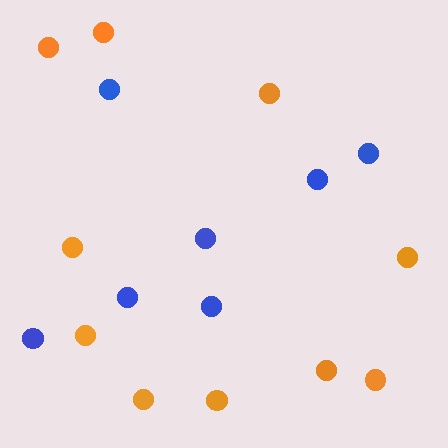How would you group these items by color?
There are 2 groups: one group of orange circles (10) and one group of blue circles (7).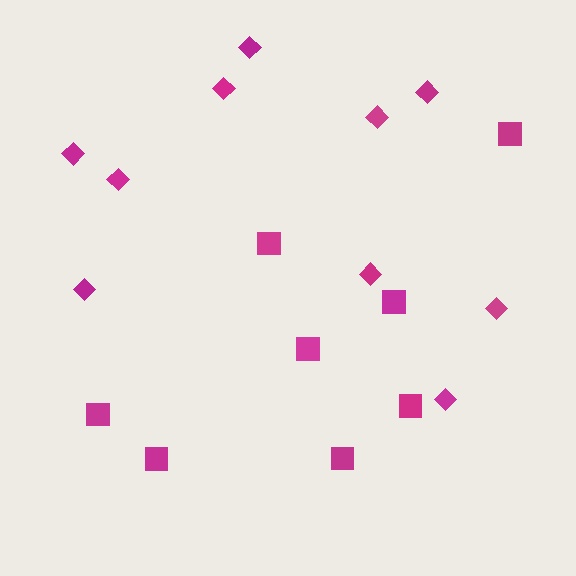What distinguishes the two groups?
There are 2 groups: one group of diamonds (10) and one group of squares (8).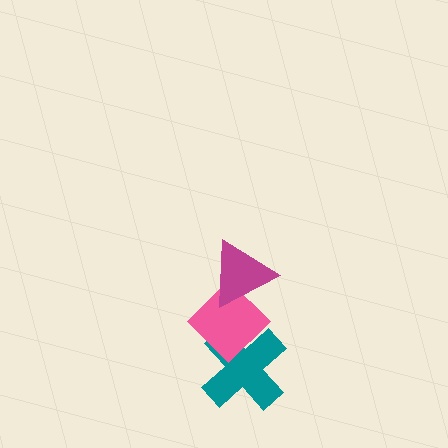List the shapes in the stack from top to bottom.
From top to bottom: the magenta triangle, the pink diamond, the teal cross.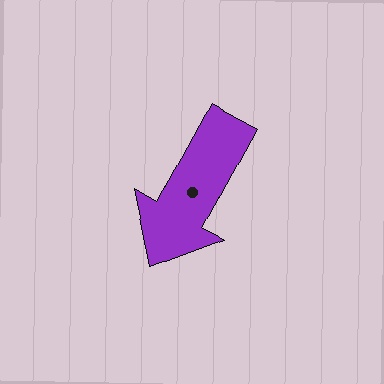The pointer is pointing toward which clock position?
Roughly 7 o'clock.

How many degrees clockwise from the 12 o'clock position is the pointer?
Approximately 209 degrees.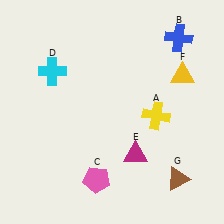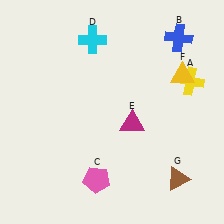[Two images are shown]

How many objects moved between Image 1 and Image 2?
3 objects moved between the two images.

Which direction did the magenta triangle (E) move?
The magenta triangle (E) moved up.